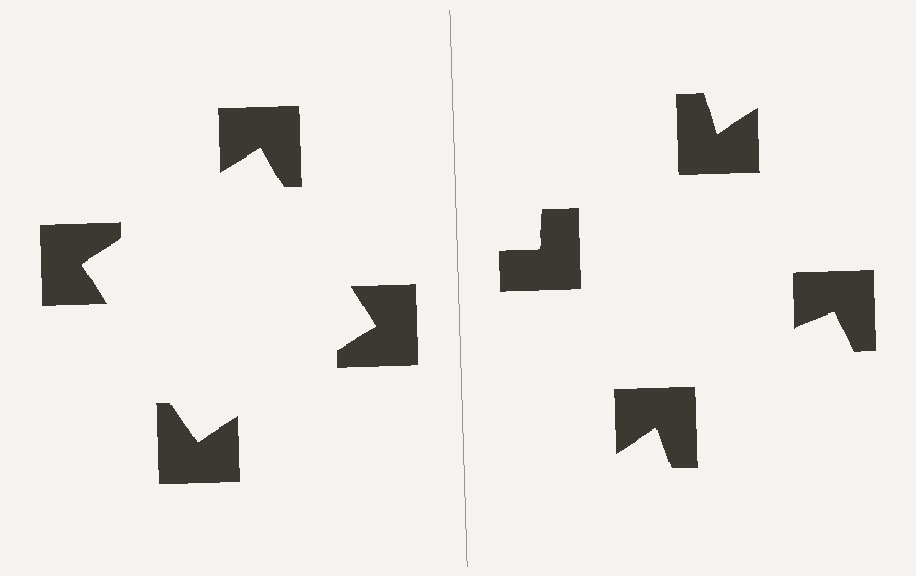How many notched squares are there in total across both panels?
8 — 4 on each side.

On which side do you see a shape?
An illusory square appears on the left side. On the right side the wedge cuts are rotated, so no coherent shape forms.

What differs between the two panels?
The notched squares are positioned identically on both sides; only the wedge orientations differ. On the left they align to a square; on the right they are misaligned.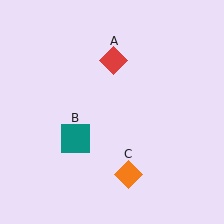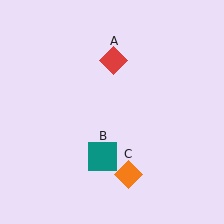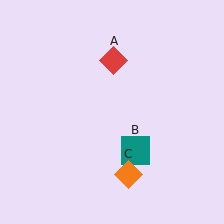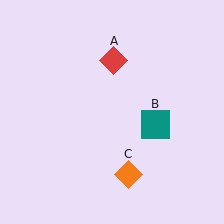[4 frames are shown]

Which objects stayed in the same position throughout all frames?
Red diamond (object A) and orange diamond (object C) remained stationary.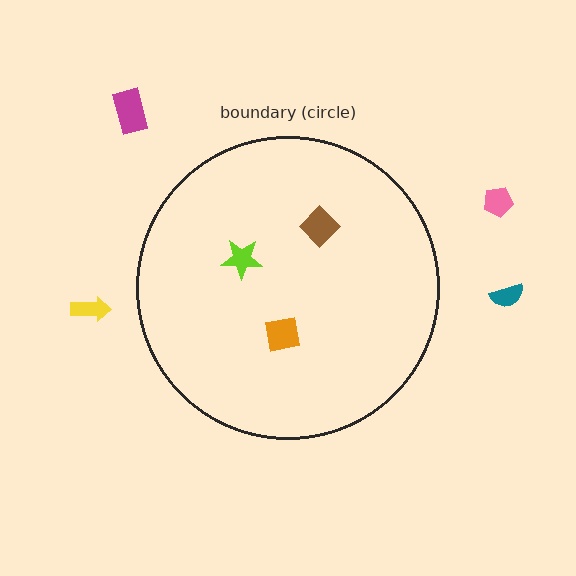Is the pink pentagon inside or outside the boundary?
Outside.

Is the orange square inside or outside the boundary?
Inside.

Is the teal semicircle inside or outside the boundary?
Outside.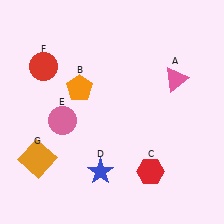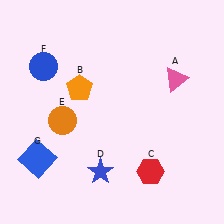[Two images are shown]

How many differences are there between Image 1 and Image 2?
There are 3 differences between the two images.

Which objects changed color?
E changed from pink to orange. F changed from red to blue. G changed from orange to blue.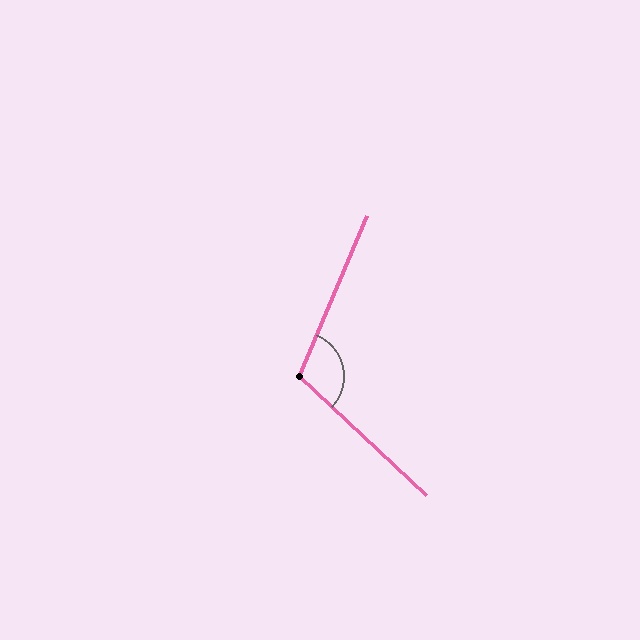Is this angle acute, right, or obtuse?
It is obtuse.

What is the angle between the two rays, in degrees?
Approximately 110 degrees.